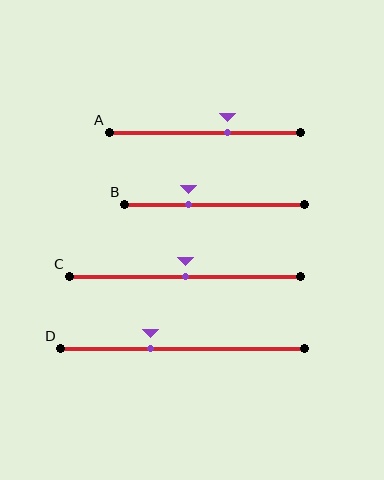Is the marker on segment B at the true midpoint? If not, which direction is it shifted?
No, the marker on segment B is shifted to the left by about 15% of the segment length.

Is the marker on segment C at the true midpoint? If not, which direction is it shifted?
Yes, the marker on segment C is at the true midpoint.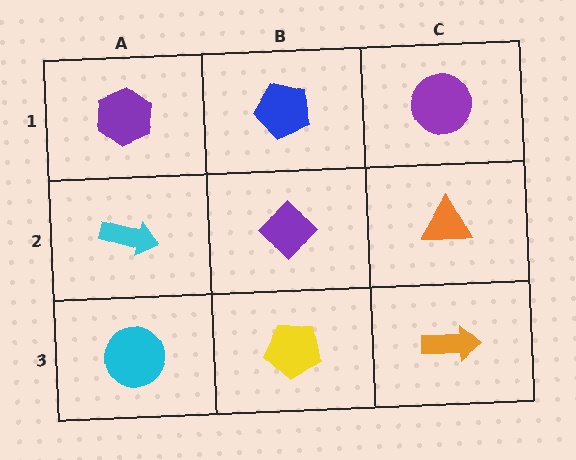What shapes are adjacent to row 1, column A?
A cyan arrow (row 2, column A), a blue pentagon (row 1, column B).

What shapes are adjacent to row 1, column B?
A purple diamond (row 2, column B), a purple hexagon (row 1, column A), a purple circle (row 1, column C).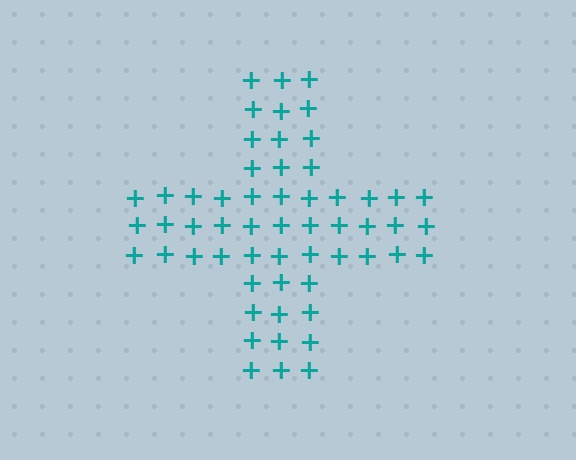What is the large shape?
The large shape is a cross.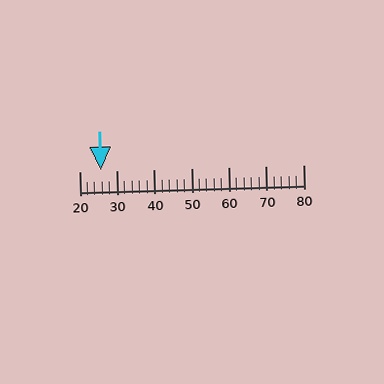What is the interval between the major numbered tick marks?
The major tick marks are spaced 10 units apart.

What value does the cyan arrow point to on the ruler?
The cyan arrow points to approximately 26.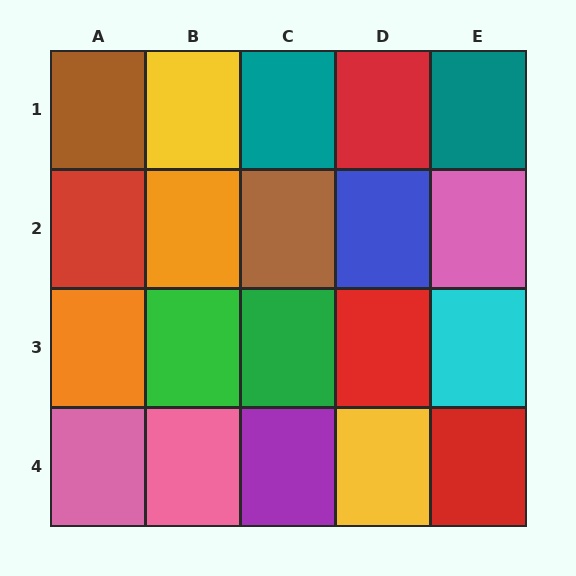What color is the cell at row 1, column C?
Teal.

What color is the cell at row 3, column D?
Red.